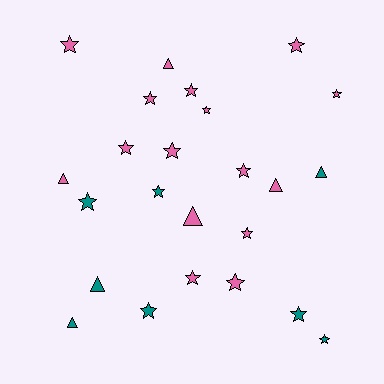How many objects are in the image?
There are 24 objects.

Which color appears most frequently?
Pink, with 16 objects.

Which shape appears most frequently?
Star, with 17 objects.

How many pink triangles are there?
There are 4 pink triangles.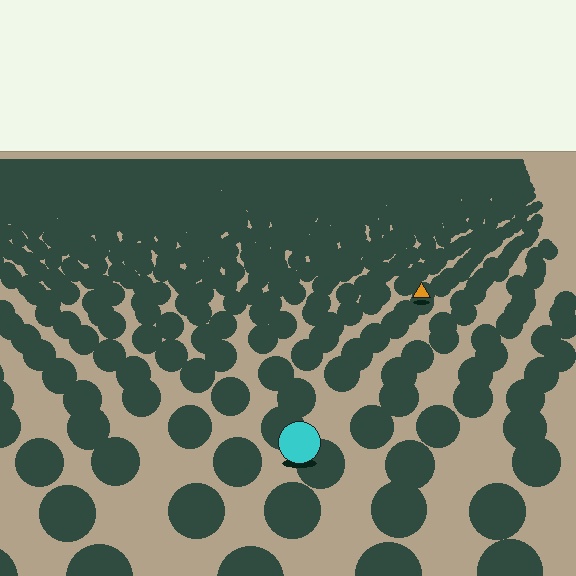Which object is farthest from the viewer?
The orange triangle is farthest from the viewer. It appears smaller and the ground texture around it is denser.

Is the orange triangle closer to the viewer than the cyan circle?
No. The cyan circle is closer — you can tell from the texture gradient: the ground texture is coarser near it.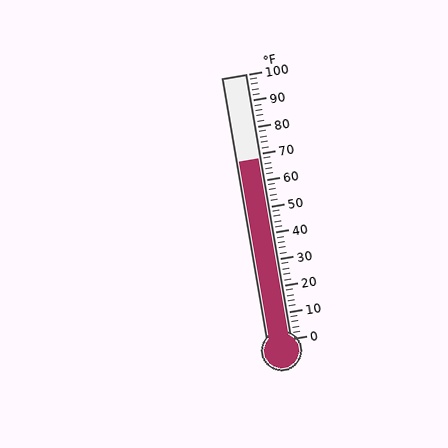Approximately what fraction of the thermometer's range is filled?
The thermometer is filled to approximately 70% of its range.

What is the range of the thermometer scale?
The thermometer scale ranges from 0°F to 100°F.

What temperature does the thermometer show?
The thermometer shows approximately 68°F.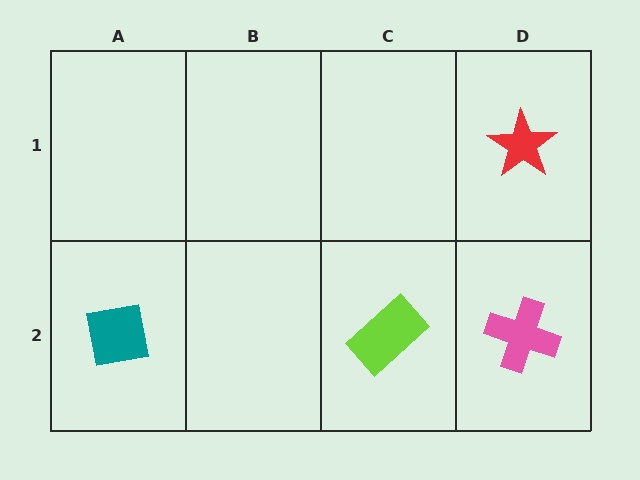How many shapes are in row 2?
3 shapes.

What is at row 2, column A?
A teal square.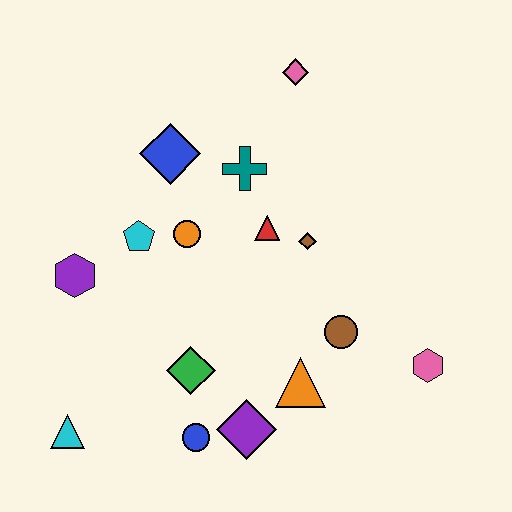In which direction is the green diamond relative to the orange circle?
The green diamond is below the orange circle.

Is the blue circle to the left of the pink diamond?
Yes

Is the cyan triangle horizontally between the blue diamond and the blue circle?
No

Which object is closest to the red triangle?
The brown diamond is closest to the red triangle.